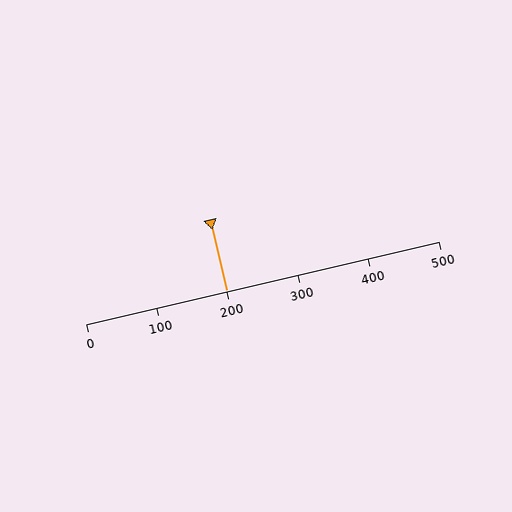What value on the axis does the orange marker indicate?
The marker indicates approximately 200.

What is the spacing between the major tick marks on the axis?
The major ticks are spaced 100 apart.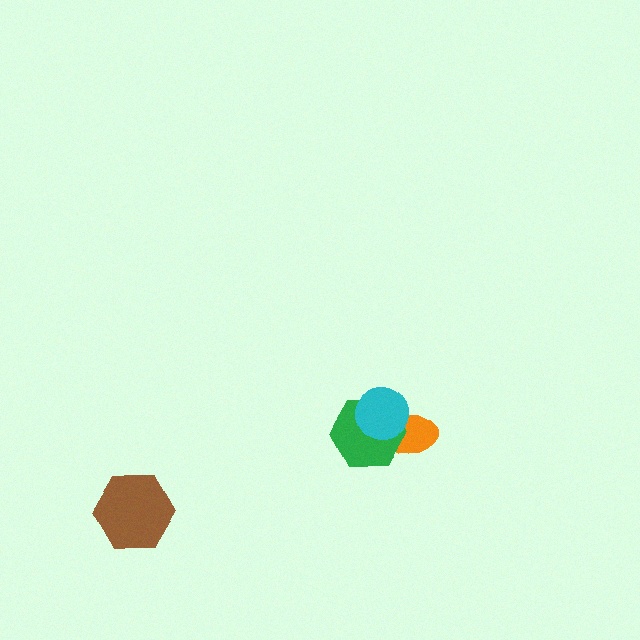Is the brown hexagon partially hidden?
No, no other shape covers it.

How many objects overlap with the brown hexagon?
0 objects overlap with the brown hexagon.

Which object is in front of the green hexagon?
The cyan circle is in front of the green hexagon.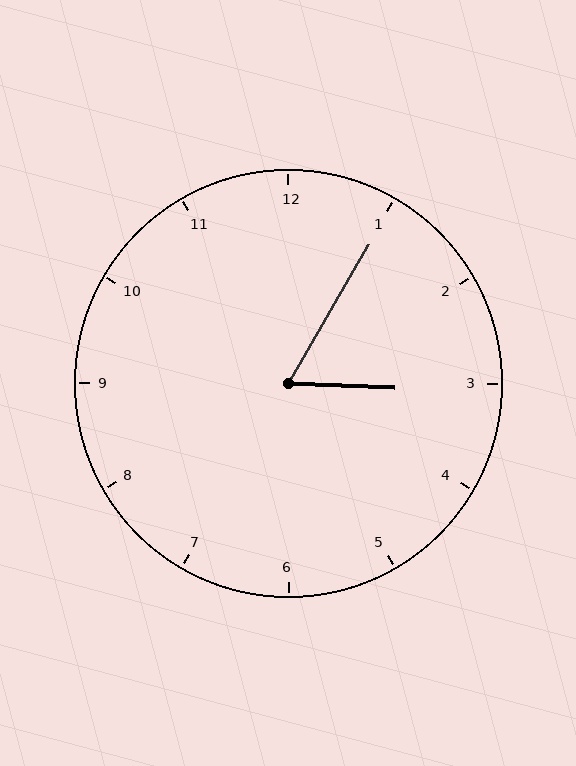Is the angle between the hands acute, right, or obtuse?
It is acute.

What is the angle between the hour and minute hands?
Approximately 62 degrees.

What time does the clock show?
3:05.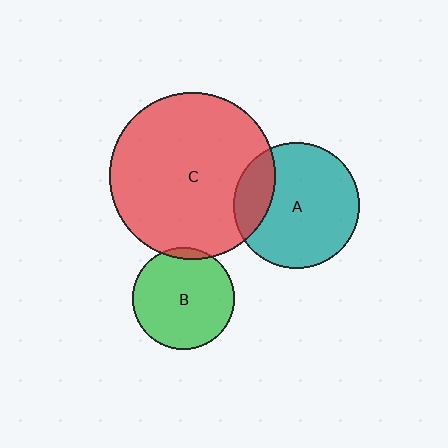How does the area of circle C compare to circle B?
Approximately 2.7 times.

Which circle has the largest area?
Circle C (red).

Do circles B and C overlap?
Yes.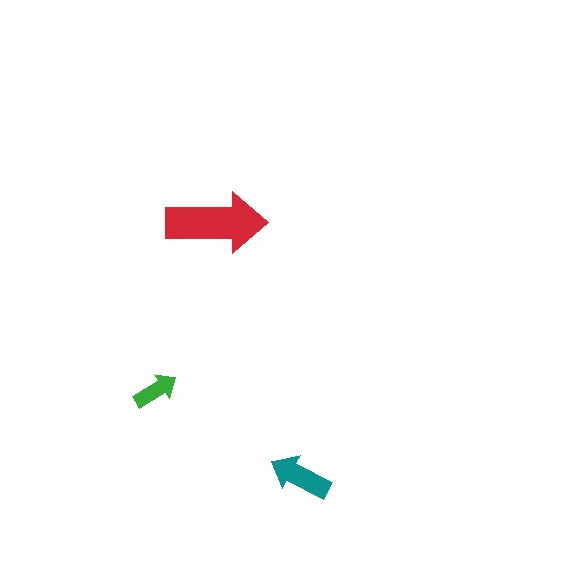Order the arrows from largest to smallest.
the red one, the teal one, the green one.